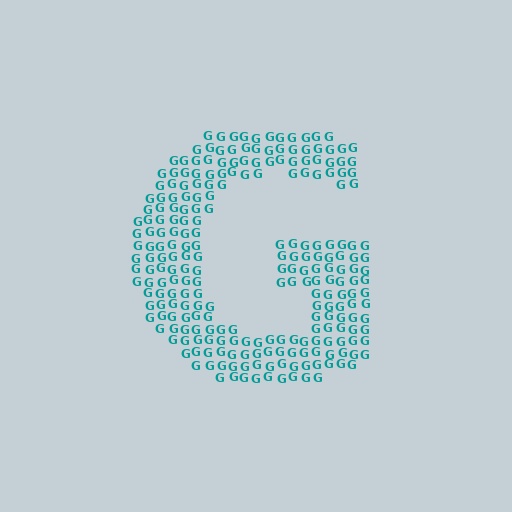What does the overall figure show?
The overall figure shows the letter G.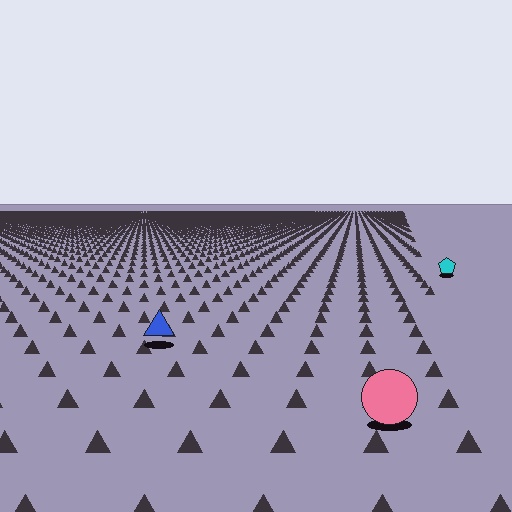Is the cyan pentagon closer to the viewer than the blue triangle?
No. The blue triangle is closer — you can tell from the texture gradient: the ground texture is coarser near it.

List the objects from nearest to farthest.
From nearest to farthest: the pink circle, the blue triangle, the cyan pentagon.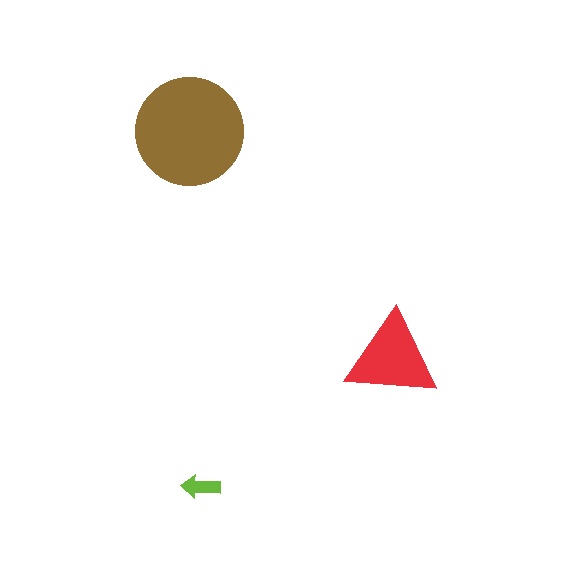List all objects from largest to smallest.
The brown circle, the red triangle, the lime arrow.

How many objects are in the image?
There are 3 objects in the image.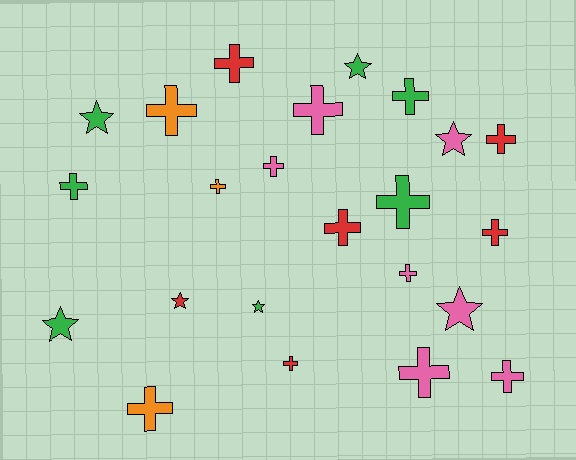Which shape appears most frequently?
Cross, with 16 objects.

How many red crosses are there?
There are 5 red crosses.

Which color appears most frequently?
Pink, with 7 objects.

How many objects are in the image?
There are 23 objects.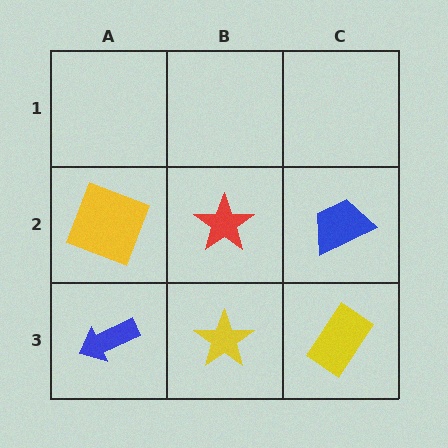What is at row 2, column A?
A yellow square.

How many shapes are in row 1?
0 shapes.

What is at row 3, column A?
A blue arrow.